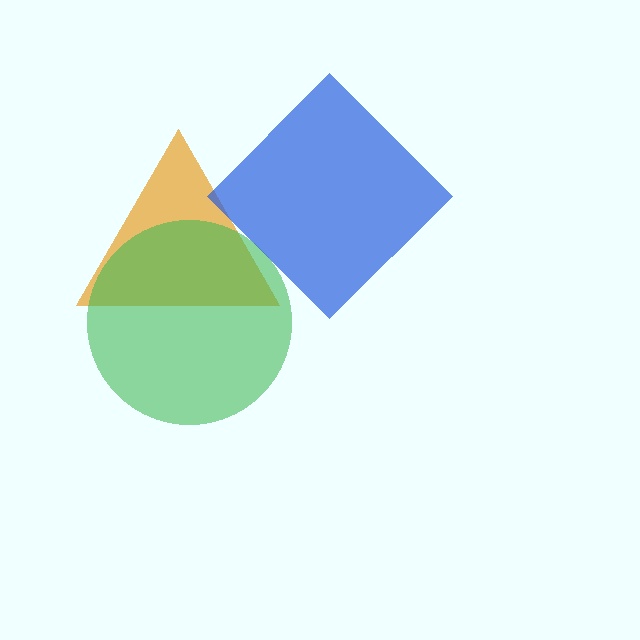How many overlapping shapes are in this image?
There are 3 overlapping shapes in the image.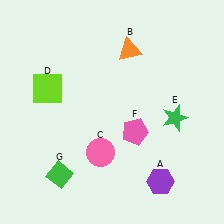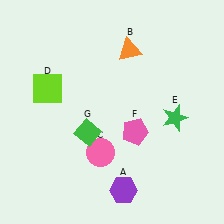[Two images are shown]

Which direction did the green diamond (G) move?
The green diamond (G) moved up.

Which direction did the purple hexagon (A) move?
The purple hexagon (A) moved left.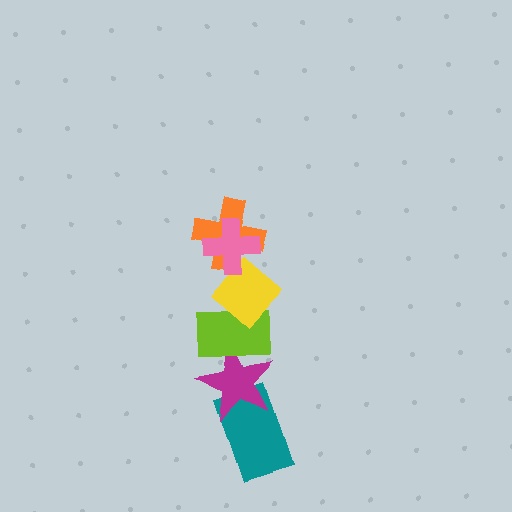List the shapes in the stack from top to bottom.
From top to bottom: the pink cross, the orange cross, the yellow diamond, the lime rectangle, the magenta star, the teal rectangle.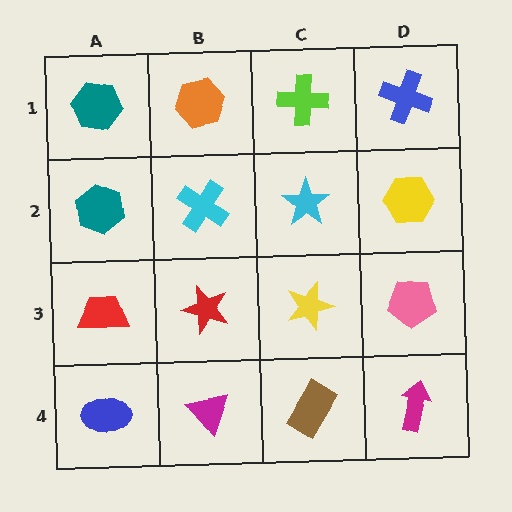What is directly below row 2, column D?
A pink pentagon.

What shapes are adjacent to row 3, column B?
A cyan cross (row 2, column B), a magenta triangle (row 4, column B), a red trapezoid (row 3, column A), a yellow star (row 3, column C).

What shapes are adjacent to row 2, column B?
An orange hexagon (row 1, column B), a red star (row 3, column B), a teal hexagon (row 2, column A), a cyan star (row 2, column C).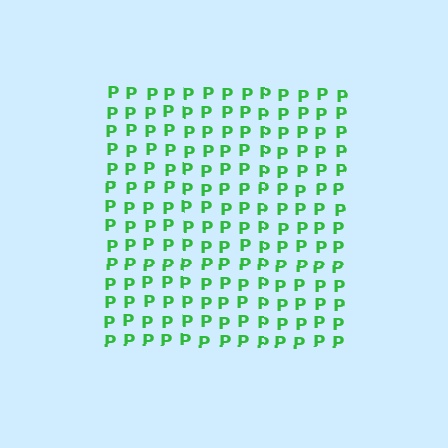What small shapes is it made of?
It is made of small letter P's.